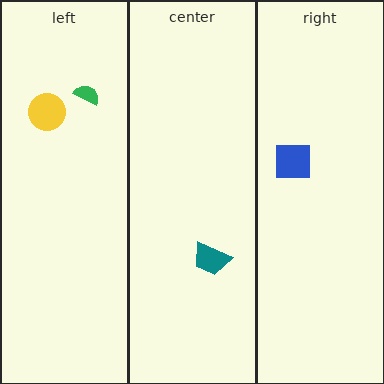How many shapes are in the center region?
1.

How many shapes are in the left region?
2.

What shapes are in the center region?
The teal trapezoid.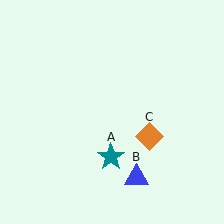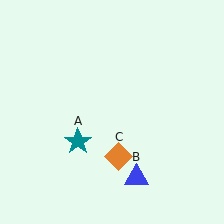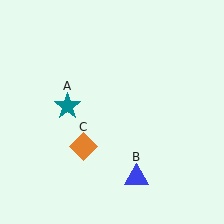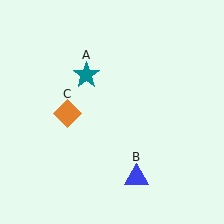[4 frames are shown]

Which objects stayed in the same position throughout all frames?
Blue triangle (object B) remained stationary.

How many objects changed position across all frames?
2 objects changed position: teal star (object A), orange diamond (object C).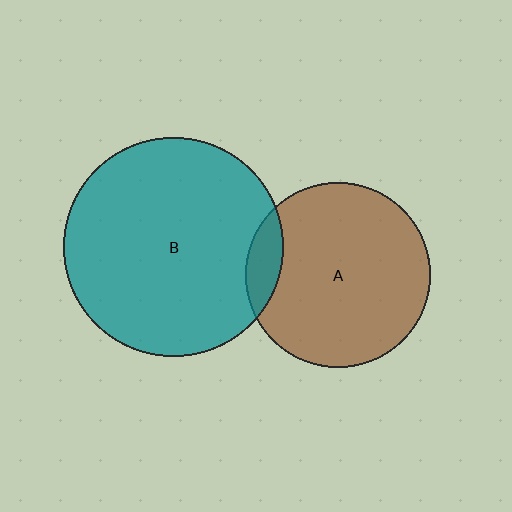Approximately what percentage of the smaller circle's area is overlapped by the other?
Approximately 10%.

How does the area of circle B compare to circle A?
Approximately 1.4 times.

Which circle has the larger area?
Circle B (teal).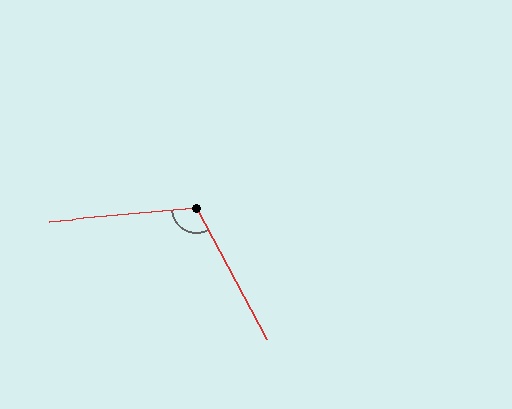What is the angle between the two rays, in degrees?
Approximately 113 degrees.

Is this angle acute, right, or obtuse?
It is obtuse.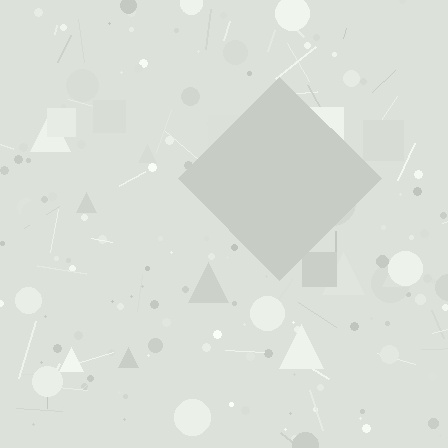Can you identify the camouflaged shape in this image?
The camouflaged shape is a diamond.